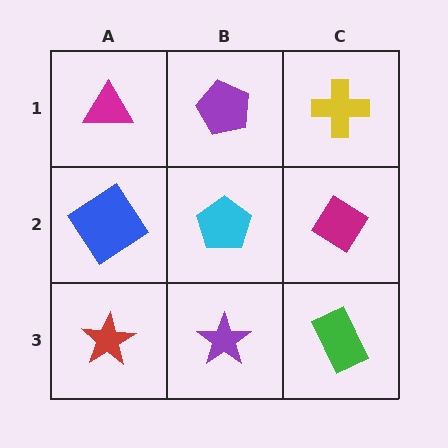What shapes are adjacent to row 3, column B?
A cyan pentagon (row 2, column B), a red star (row 3, column A), a green rectangle (row 3, column C).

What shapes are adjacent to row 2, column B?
A purple pentagon (row 1, column B), a purple star (row 3, column B), a blue diamond (row 2, column A), a magenta diamond (row 2, column C).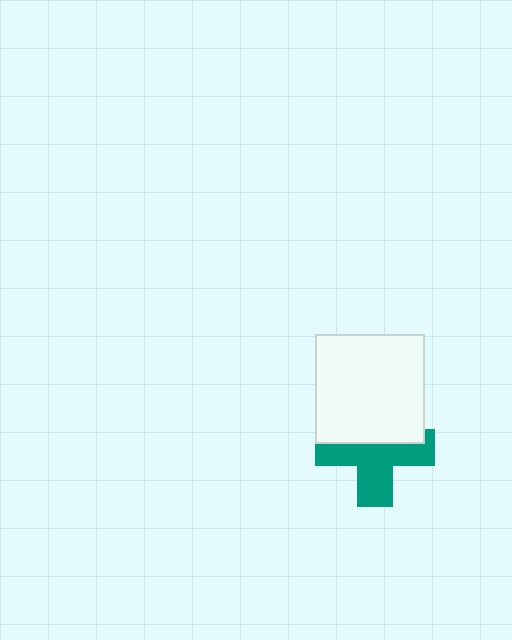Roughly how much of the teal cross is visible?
About half of it is visible (roughly 58%).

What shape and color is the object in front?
The object in front is a white square.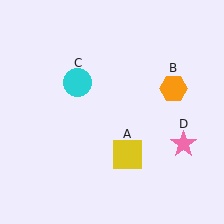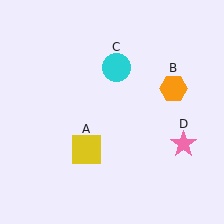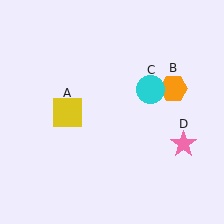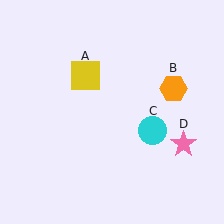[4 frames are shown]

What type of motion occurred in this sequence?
The yellow square (object A), cyan circle (object C) rotated clockwise around the center of the scene.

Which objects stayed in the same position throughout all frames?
Orange hexagon (object B) and pink star (object D) remained stationary.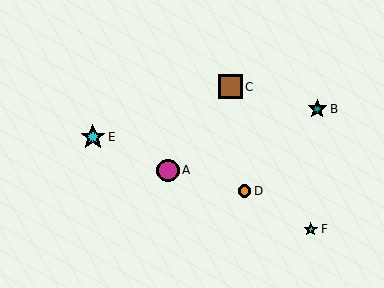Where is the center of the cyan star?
The center of the cyan star is at (311, 229).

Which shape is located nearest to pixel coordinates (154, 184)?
The magenta circle (labeled A) at (168, 170) is nearest to that location.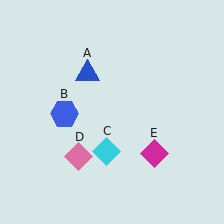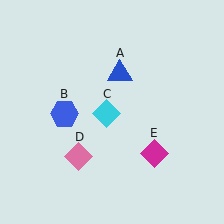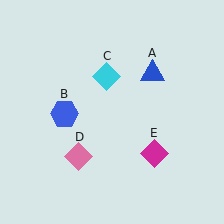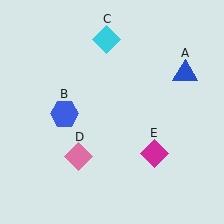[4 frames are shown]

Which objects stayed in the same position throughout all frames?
Blue hexagon (object B) and pink diamond (object D) and magenta diamond (object E) remained stationary.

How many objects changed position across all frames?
2 objects changed position: blue triangle (object A), cyan diamond (object C).